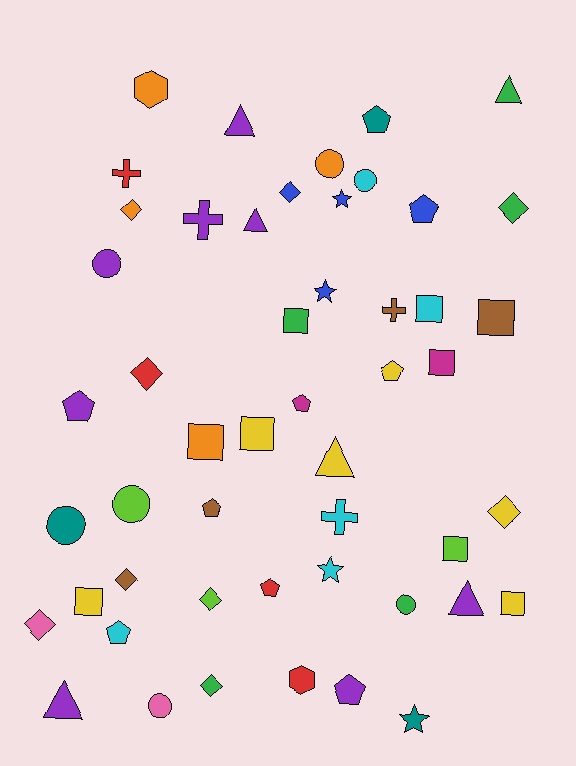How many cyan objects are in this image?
There are 5 cyan objects.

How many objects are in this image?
There are 50 objects.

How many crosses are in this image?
There are 4 crosses.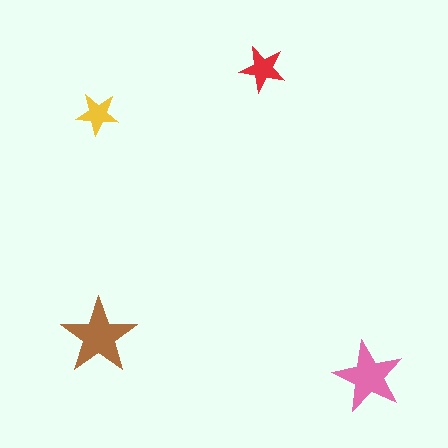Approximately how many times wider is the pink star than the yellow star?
About 1.5 times wider.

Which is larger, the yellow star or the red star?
The red one.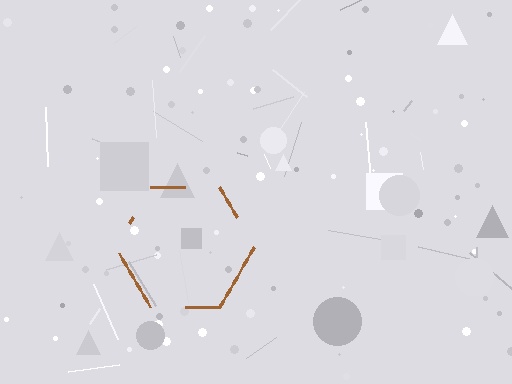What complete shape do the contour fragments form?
The contour fragments form a hexagon.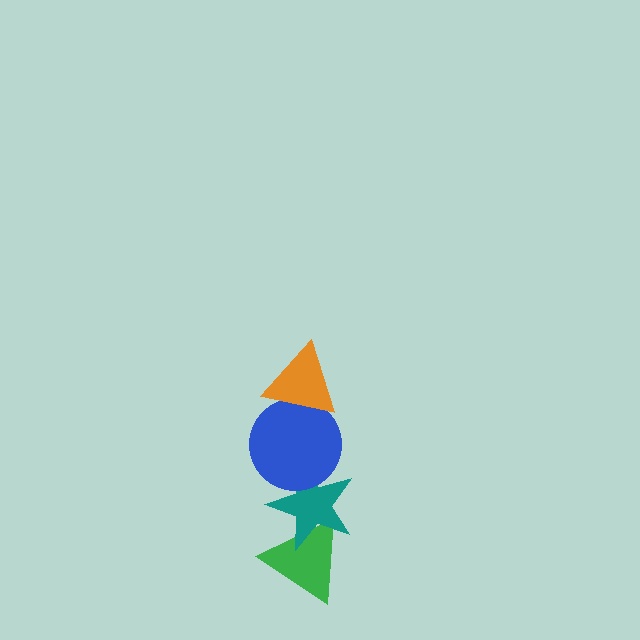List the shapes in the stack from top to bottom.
From top to bottom: the orange triangle, the blue circle, the teal star, the green triangle.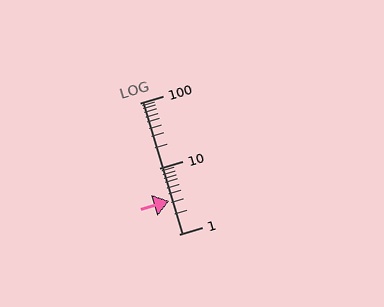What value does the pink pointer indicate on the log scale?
The pointer indicates approximately 3.2.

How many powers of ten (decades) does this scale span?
The scale spans 2 decades, from 1 to 100.